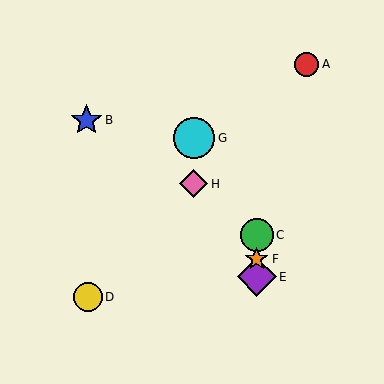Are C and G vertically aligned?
No, C is at x≈257 and G is at x≈194.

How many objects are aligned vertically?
3 objects (C, E, F) are aligned vertically.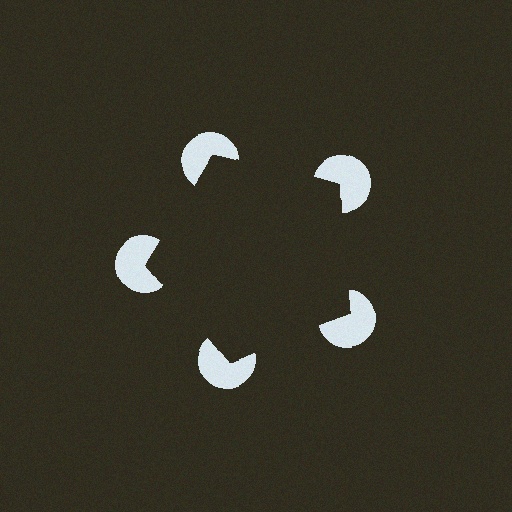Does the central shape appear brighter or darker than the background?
It typically appears slightly darker than the background, even though no actual brightness change is drawn.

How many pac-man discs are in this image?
There are 5 — one at each vertex of the illusory pentagon.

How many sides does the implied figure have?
5 sides.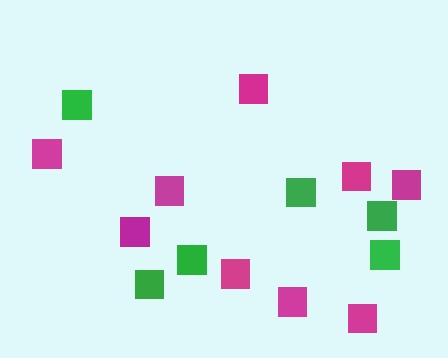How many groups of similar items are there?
There are 2 groups: one group of green squares (6) and one group of magenta squares (9).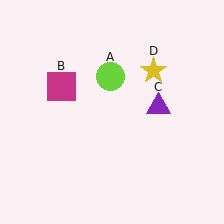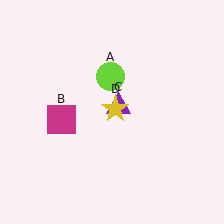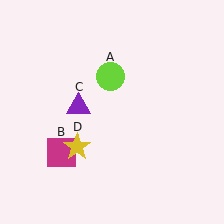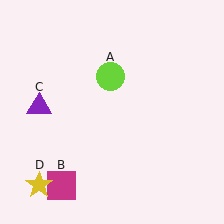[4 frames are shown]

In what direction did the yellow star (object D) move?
The yellow star (object D) moved down and to the left.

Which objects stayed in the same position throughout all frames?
Lime circle (object A) remained stationary.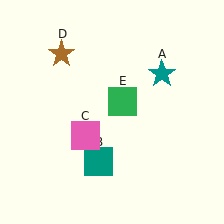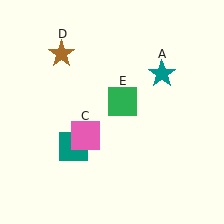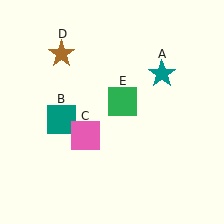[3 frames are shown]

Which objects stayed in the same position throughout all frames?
Teal star (object A) and pink square (object C) and brown star (object D) and green square (object E) remained stationary.